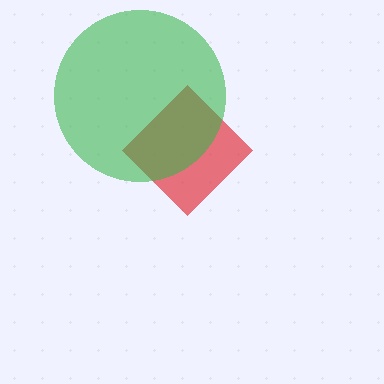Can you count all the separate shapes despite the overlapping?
Yes, there are 2 separate shapes.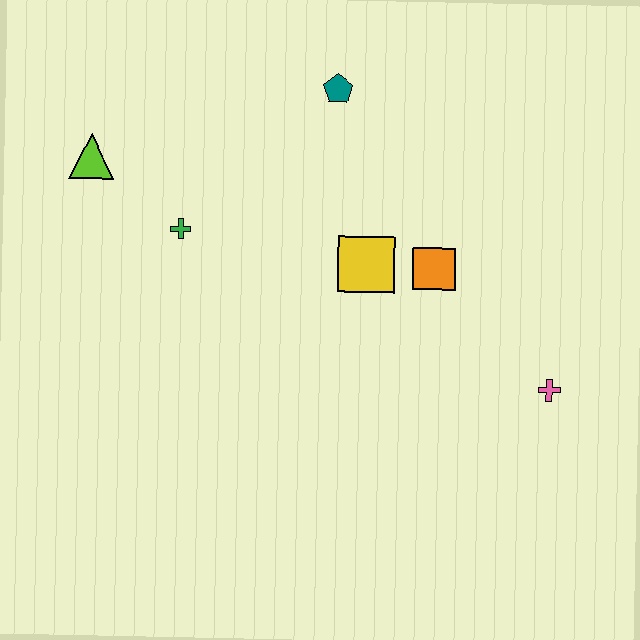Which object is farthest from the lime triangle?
The pink cross is farthest from the lime triangle.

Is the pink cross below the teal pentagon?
Yes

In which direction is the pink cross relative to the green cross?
The pink cross is to the right of the green cross.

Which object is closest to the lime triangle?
The green cross is closest to the lime triangle.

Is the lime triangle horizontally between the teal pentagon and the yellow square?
No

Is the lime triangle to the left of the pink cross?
Yes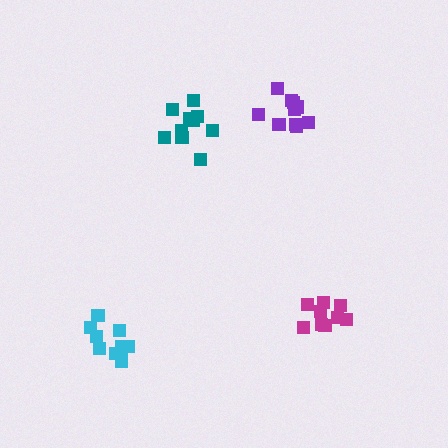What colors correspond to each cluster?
The clusters are colored: magenta, purple, teal, cyan.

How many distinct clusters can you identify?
There are 4 distinct clusters.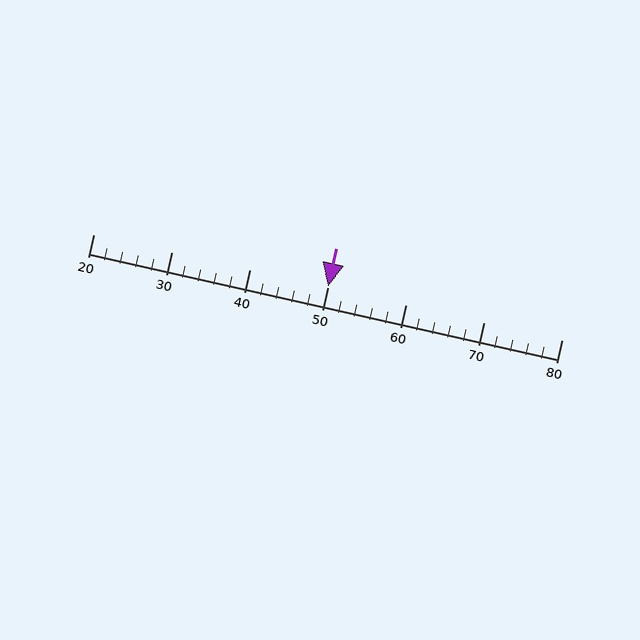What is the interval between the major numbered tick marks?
The major tick marks are spaced 10 units apart.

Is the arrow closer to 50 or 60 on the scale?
The arrow is closer to 50.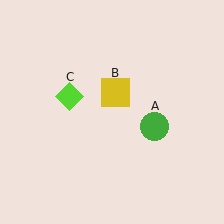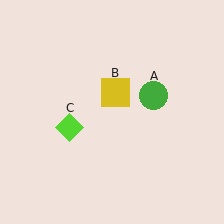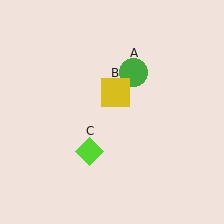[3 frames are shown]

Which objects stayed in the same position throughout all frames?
Yellow square (object B) remained stationary.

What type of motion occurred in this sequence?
The green circle (object A), lime diamond (object C) rotated counterclockwise around the center of the scene.